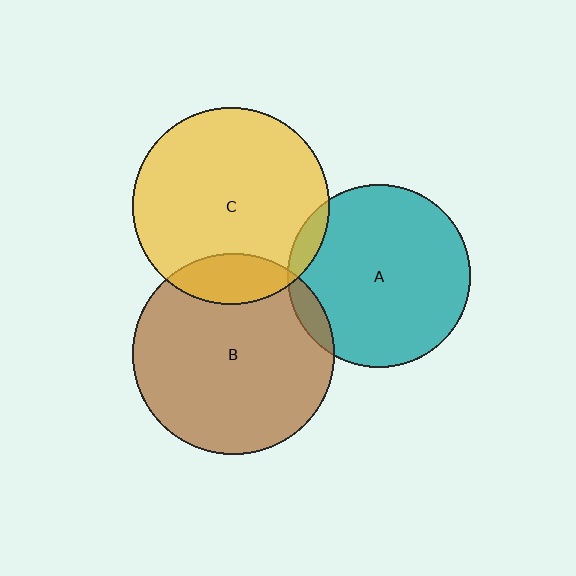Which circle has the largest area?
Circle B (brown).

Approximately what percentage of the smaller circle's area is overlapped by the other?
Approximately 5%.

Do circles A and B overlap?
Yes.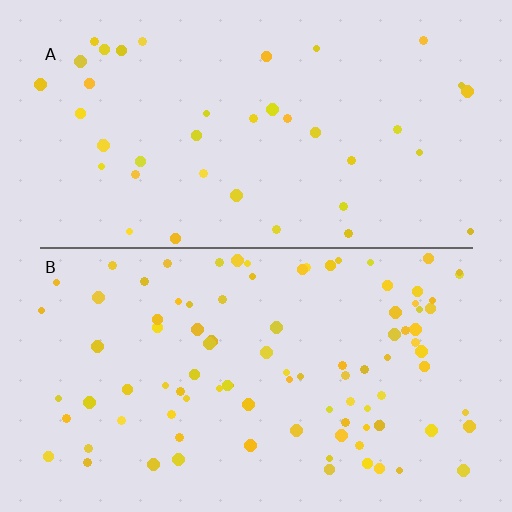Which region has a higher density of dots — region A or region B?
B (the bottom).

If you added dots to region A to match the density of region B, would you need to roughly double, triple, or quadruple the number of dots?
Approximately double.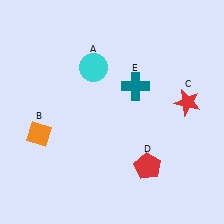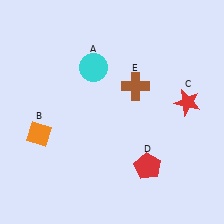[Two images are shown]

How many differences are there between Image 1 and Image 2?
There is 1 difference between the two images.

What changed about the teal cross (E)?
In Image 1, E is teal. In Image 2, it changed to brown.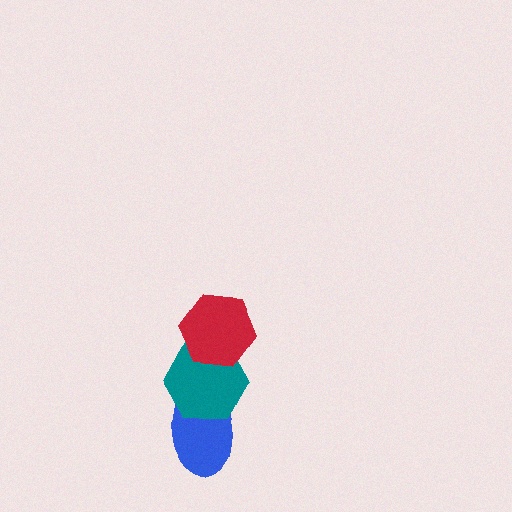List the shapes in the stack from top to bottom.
From top to bottom: the red hexagon, the teal hexagon, the blue ellipse.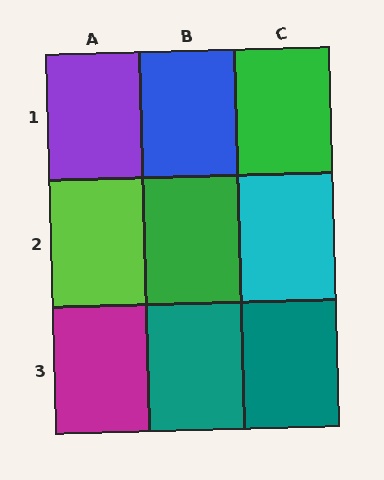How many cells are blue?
1 cell is blue.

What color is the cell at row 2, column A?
Lime.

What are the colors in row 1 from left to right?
Purple, blue, green.